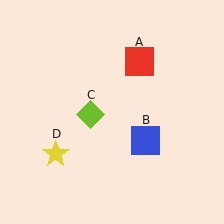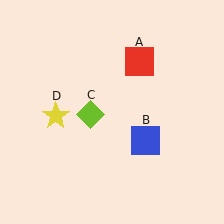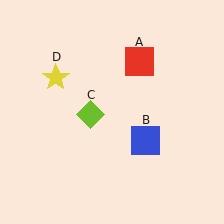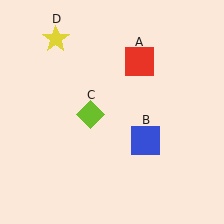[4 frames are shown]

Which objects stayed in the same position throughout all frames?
Red square (object A) and blue square (object B) and lime diamond (object C) remained stationary.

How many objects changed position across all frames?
1 object changed position: yellow star (object D).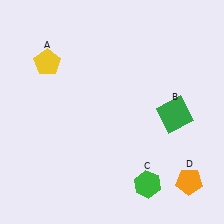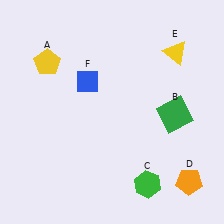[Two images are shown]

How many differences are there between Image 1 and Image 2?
There are 2 differences between the two images.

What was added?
A yellow triangle (E), a blue diamond (F) were added in Image 2.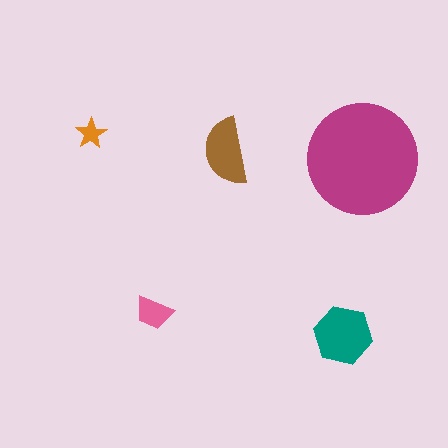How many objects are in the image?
There are 5 objects in the image.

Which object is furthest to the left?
The orange star is leftmost.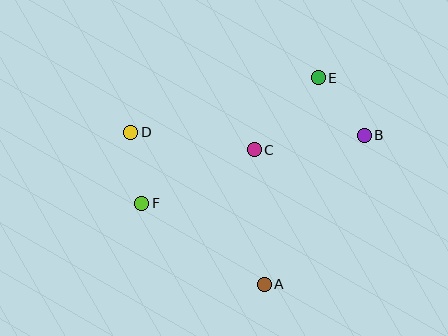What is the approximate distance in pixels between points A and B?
The distance between A and B is approximately 179 pixels.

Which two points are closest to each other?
Points D and F are closest to each other.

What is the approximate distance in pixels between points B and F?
The distance between B and F is approximately 233 pixels.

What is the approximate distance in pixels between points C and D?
The distance between C and D is approximately 125 pixels.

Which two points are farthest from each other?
Points B and D are farthest from each other.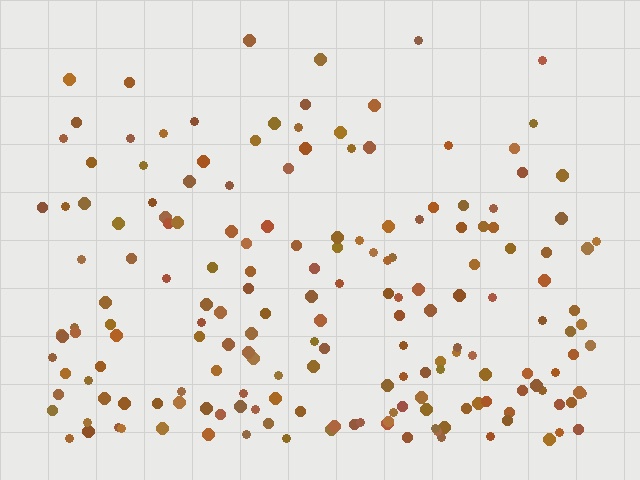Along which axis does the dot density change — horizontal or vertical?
Vertical.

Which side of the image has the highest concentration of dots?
The bottom.